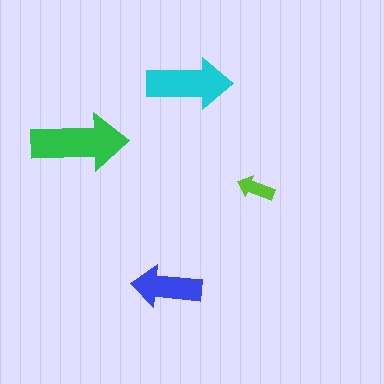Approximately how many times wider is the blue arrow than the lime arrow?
About 2 times wider.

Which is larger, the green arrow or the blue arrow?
The green one.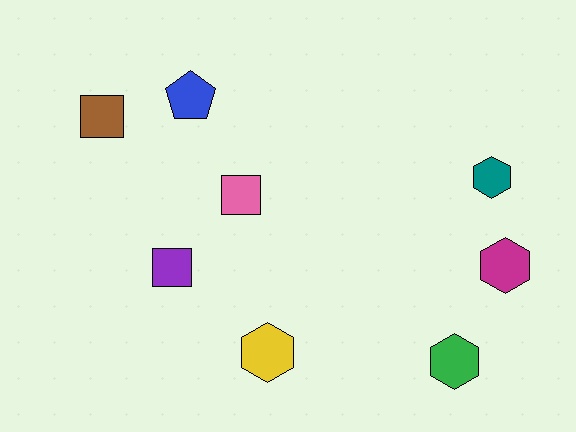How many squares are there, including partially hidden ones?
There are 3 squares.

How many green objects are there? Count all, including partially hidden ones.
There is 1 green object.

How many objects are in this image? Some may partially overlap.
There are 8 objects.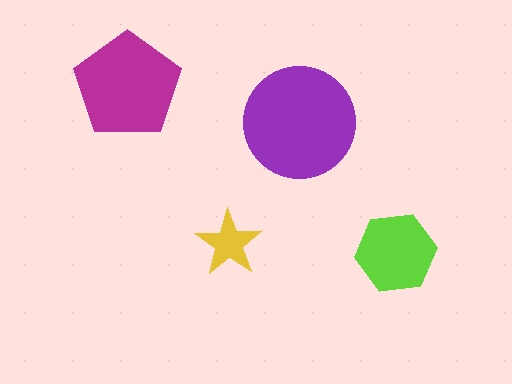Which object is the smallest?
The yellow star.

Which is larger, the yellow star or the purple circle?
The purple circle.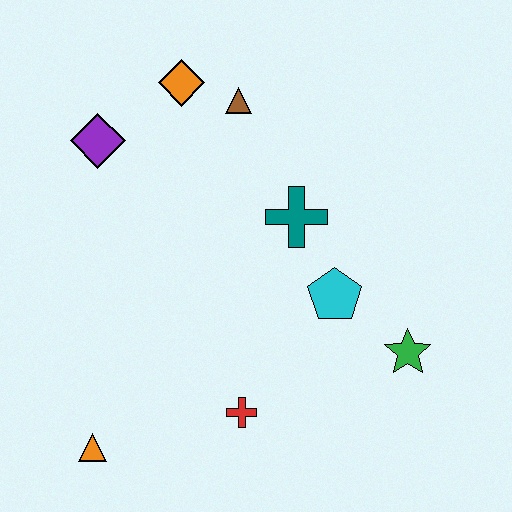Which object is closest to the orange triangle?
The red cross is closest to the orange triangle.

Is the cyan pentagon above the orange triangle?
Yes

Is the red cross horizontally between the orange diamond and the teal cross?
Yes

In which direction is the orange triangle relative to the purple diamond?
The orange triangle is below the purple diamond.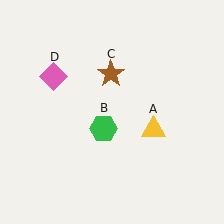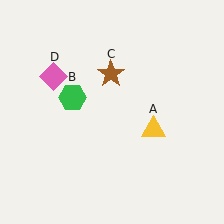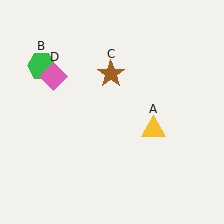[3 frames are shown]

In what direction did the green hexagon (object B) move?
The green hexagon (object B) moved up and to the left.